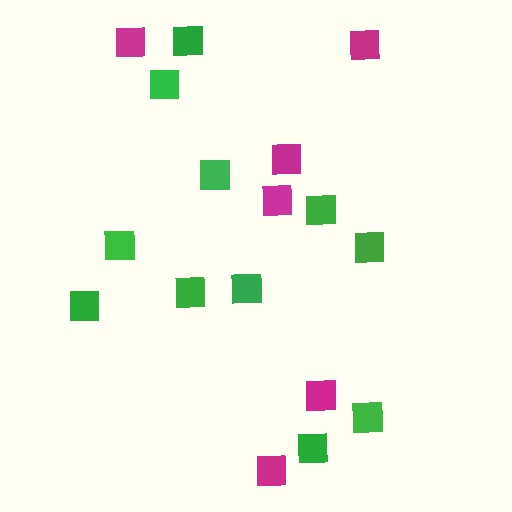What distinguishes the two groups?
There are 2 groups: one group of magenta squares (6) and one group of green squares (11).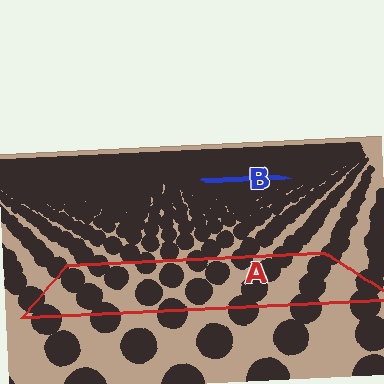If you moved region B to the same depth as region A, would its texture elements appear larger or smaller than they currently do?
They would appear larger. At a closer depth, the same texture elements are projected at a bigger on-screen size.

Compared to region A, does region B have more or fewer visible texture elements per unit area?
Region B has more texture elements per unit area — they are packed more densely because it is farther away.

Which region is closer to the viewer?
Region A is closer. The texture elements there are larger and more spread out.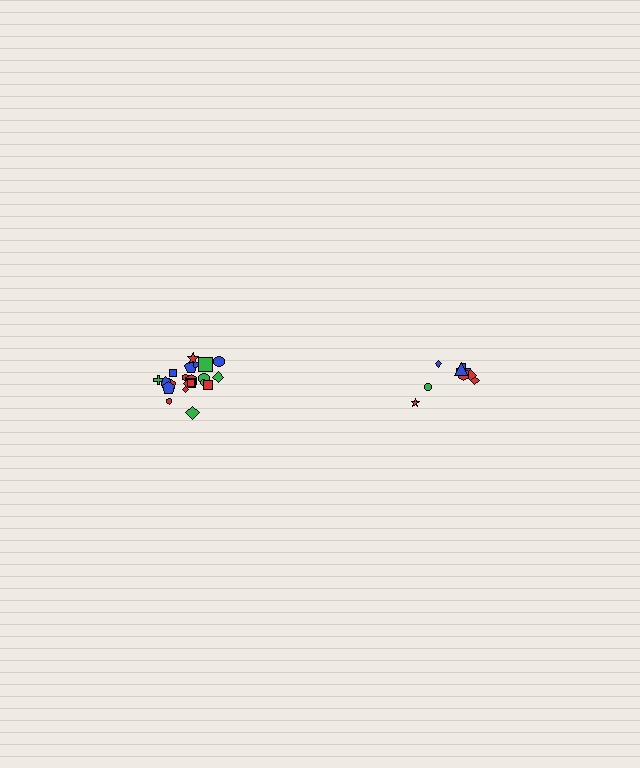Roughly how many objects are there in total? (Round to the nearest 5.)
Roughly 30 objects in total.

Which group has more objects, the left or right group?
The left group.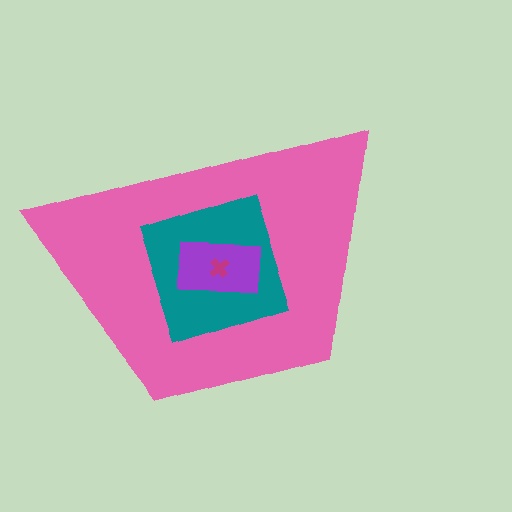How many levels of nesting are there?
4.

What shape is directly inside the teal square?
The purple rectangle.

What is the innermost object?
The magenta cross.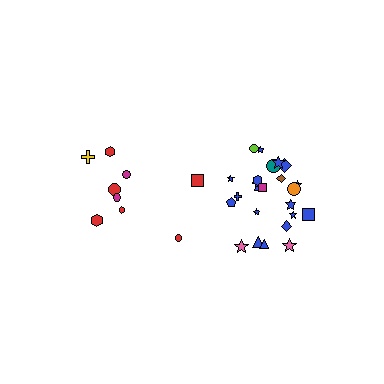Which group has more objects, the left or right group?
The right group.